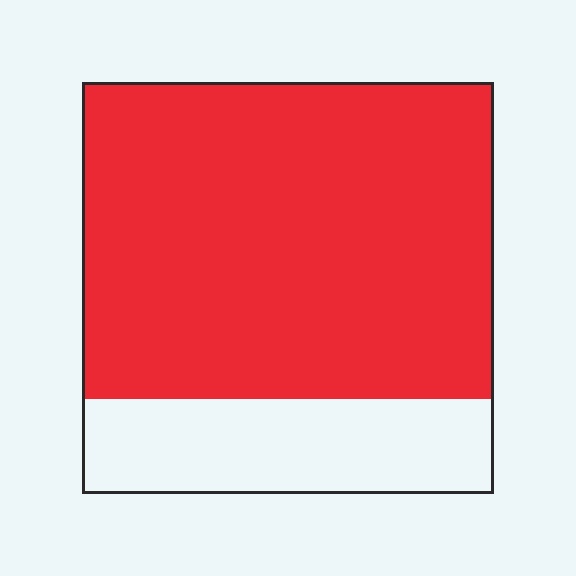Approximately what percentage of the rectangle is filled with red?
Approximately 75%.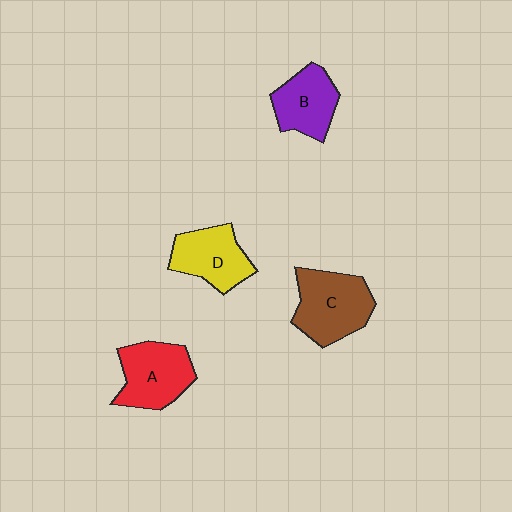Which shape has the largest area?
Shape C (brown).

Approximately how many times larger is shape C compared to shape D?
Approximately 1.2 times.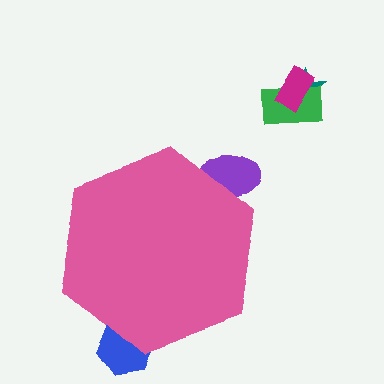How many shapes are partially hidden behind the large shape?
2 shapes are partially hidden.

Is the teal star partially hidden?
No, the teal star is fully visible.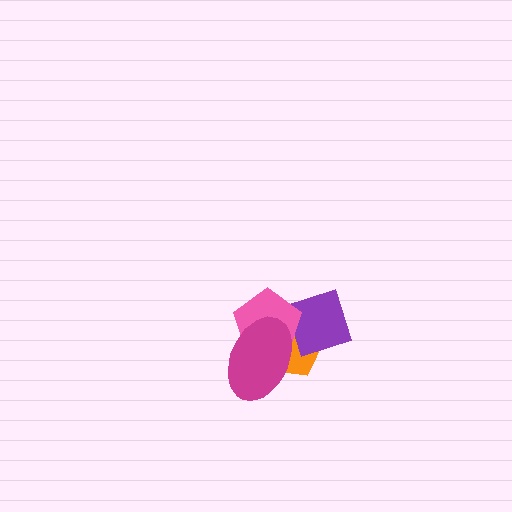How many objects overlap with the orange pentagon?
3 objects overlap with the orange pentagon.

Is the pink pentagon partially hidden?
Yes, it is partially covered by another shape.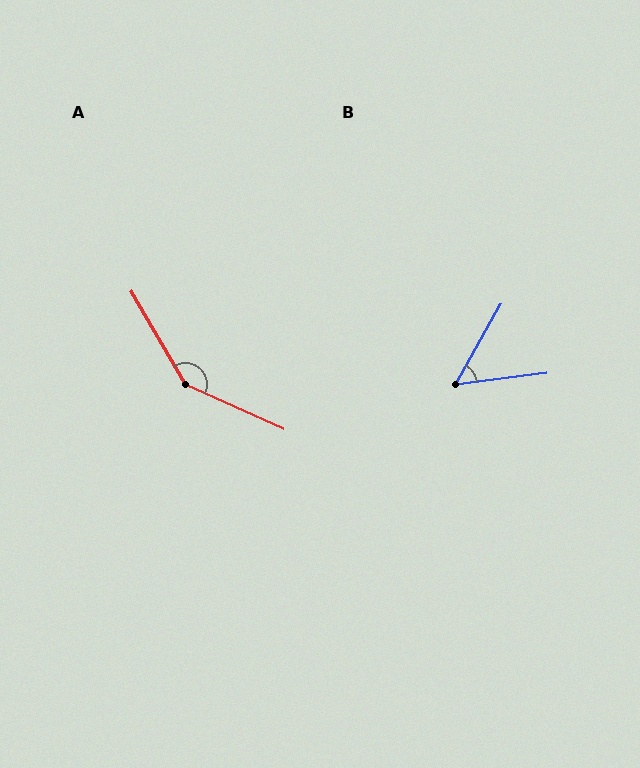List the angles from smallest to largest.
B (54°), A (145°).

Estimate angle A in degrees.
Approximately 145 degrees.